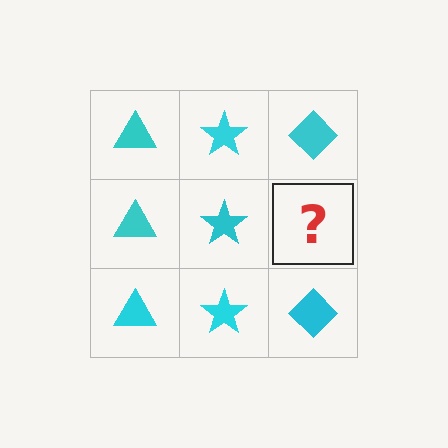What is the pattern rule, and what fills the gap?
The rule is that each column has a consistent shape. The gap should be filled with a cyan diamond.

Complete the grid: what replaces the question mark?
The question mark should be replaced with a cyan diamond.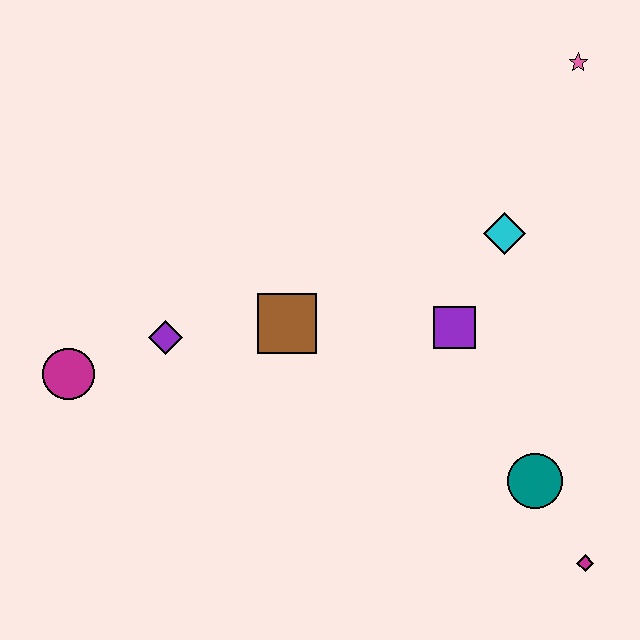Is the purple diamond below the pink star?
Yes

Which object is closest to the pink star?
The cyan diamond is closest to the pink star.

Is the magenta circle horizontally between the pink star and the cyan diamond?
No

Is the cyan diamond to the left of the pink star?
Yes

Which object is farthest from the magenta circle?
The pink star is farthest from the magenta circle.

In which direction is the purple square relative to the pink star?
The purple square is below the pink star.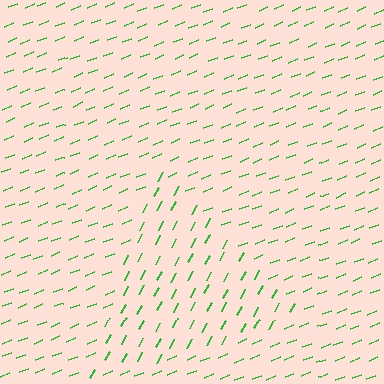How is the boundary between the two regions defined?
The boundary is defined purely by a change in line orientation (approximately 39 degrees difference). All lines are the same color and thickness.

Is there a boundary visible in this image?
Yes, there is a texture boundary formed by a change in line orientation.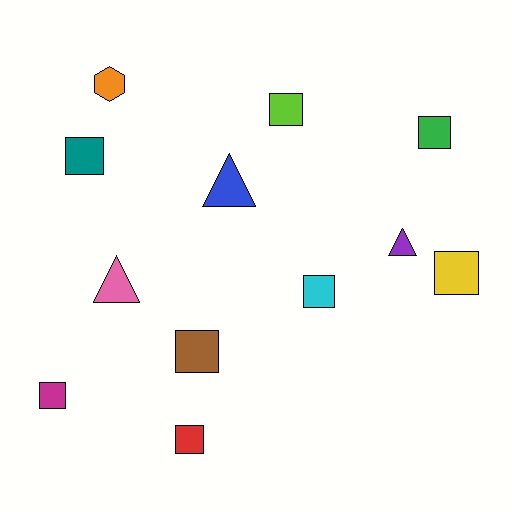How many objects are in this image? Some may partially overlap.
There are 12 objects.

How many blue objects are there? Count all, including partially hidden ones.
There is 1 blue object.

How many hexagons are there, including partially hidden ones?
There is 1 hexagon.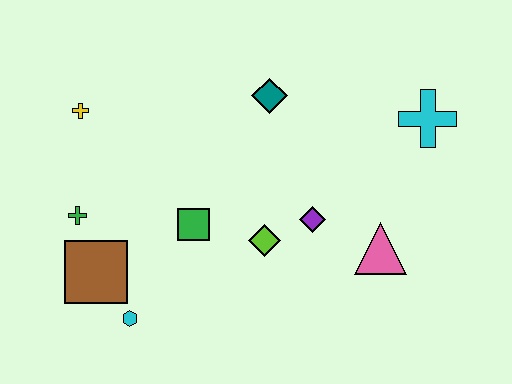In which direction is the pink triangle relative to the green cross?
The pink triangle is to the right of the green cross.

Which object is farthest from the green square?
The cyan cross is farthest from the green square.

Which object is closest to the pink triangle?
The purple diamond is closest to the pink triangle.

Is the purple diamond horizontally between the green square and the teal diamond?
No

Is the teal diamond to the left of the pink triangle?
Yes